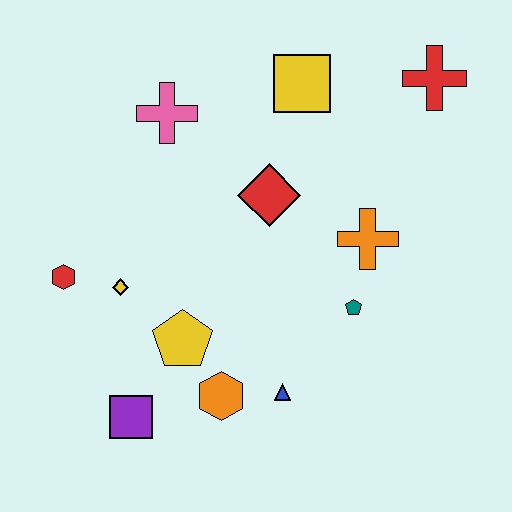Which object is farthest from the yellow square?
The purple square is farthest from the yellow square.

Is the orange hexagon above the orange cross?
No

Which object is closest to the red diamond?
The orange cross is closest to the red diamond.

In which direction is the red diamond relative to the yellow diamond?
The red diamond is to the right of the yellow diamond.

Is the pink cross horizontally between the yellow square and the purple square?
Yes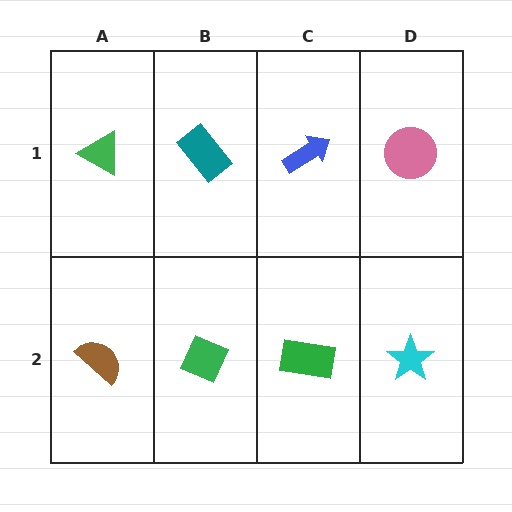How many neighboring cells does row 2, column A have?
2.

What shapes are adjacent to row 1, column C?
A green rectangle (row 2, column C), a teal rectangle (row 1, column B), a pink circle (row 1, column D).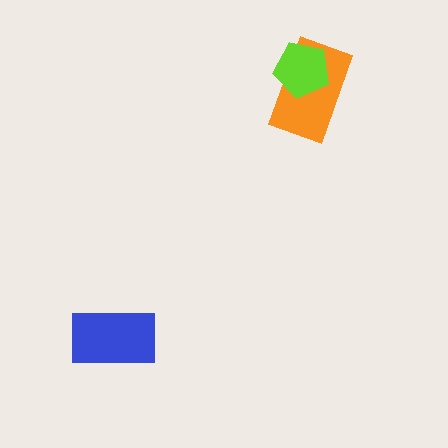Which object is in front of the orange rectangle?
The lime pentagon is in front of the orange rectangle.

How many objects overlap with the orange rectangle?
1 object overlaps with the orange rectangle.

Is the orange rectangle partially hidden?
Yes, it is partially covered by another shape.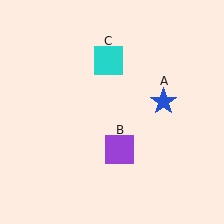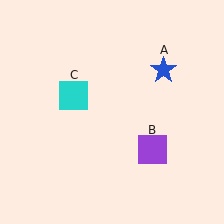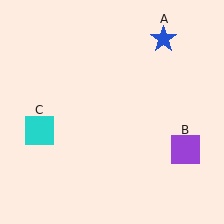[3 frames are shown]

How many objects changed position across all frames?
3 objects changed position: blue star (object A), purple square (object B), cyan square (object C).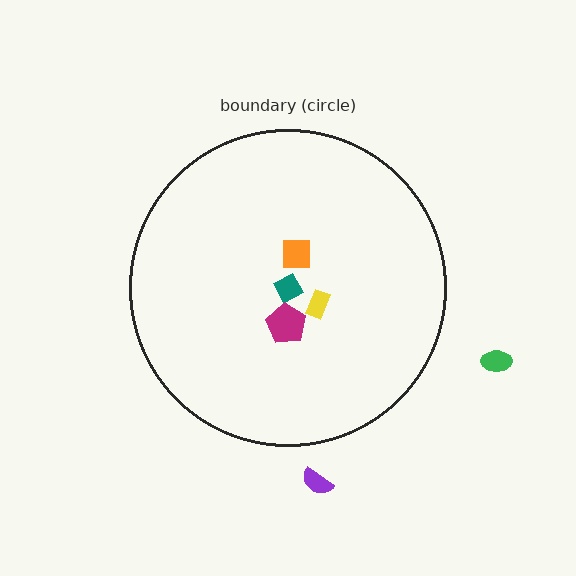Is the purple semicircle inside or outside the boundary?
Outside.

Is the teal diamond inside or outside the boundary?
Inside.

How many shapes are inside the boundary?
4 inside, 2 outside.